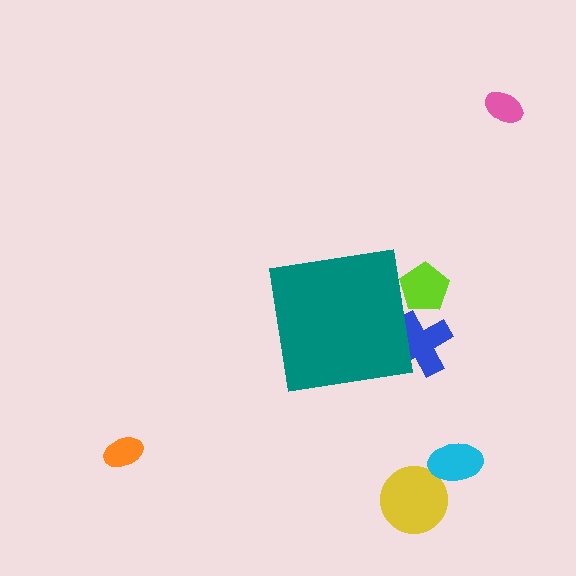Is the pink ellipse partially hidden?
No, the pink ellipse is fully visible.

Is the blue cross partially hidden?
Yes, the blue cross is partially hidden behind the teal square.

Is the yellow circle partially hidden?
No, the yellow circle is fully visible.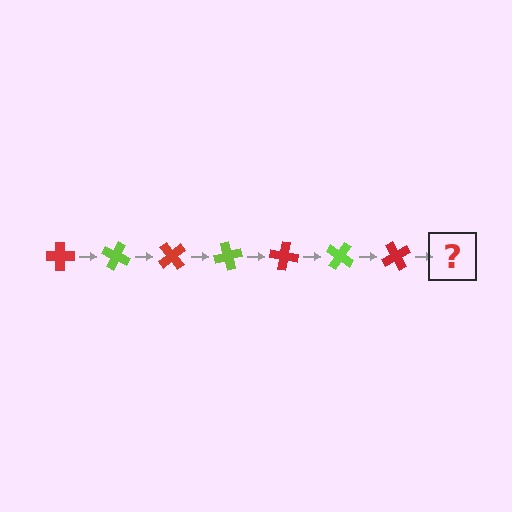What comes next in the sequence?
The next element should be a lime cross, rotated 175 degrees from the start.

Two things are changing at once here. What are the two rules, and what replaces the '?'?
The two rules are that it rotates 25 degrees each step and the color cycles through red and lime. The '?' should be a lime cross, rotated 175 degrees from the start.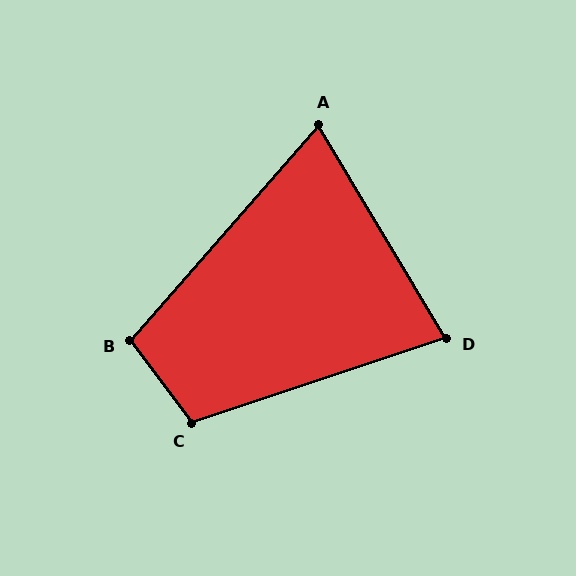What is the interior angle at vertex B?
Approximately 102 degrees (obtuse).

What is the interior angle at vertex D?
Approximately 78 degrees (acute).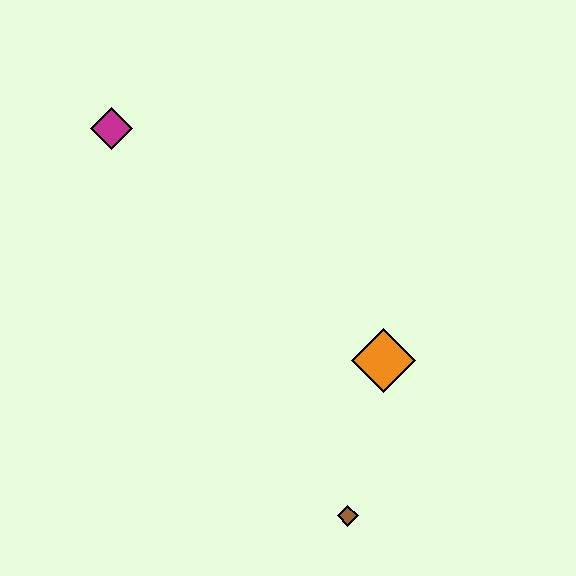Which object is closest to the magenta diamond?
The orange diamond is closest to the magenta diamond.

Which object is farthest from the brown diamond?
The magenta diamond is farthest from the brown diamond.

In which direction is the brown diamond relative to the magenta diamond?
The brown diamond is below the magenta diamond.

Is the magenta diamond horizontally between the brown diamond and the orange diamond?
No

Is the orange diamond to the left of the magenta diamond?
No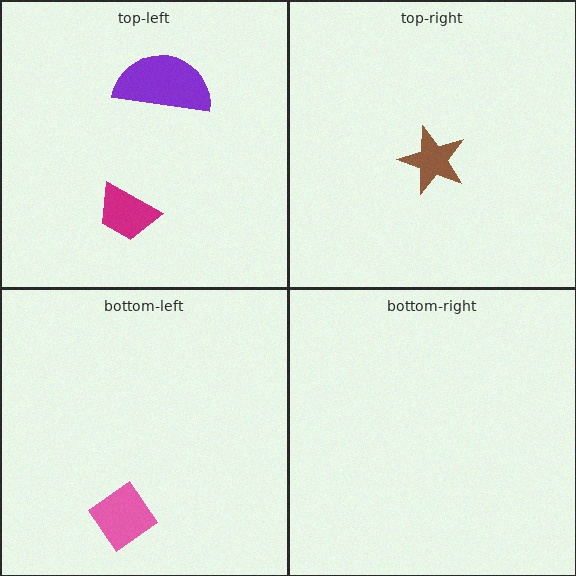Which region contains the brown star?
The top-right region.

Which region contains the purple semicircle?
The top-left region.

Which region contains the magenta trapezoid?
The top-left region.